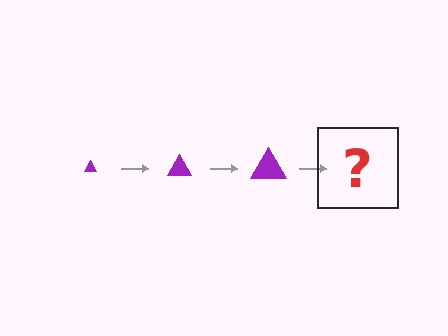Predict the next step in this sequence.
The next step is a purple triangle, larger than the previous one.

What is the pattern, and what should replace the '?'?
The pattern is that the triangle gets progressively larger each step. The '?' should be a purple triangle, larger than the previous one.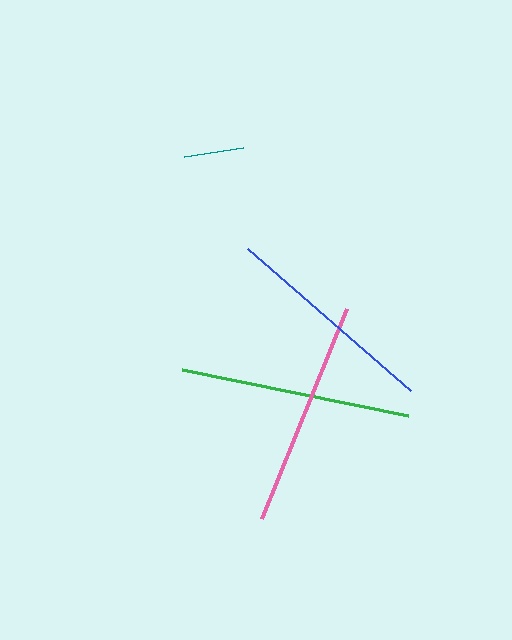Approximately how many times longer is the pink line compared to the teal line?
The pink line is approximately 3.8 times the length of the teal line.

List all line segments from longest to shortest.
From longest to shortest: green, pink, blue, teal.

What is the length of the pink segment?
The pink segment is approximately 227 pixels long.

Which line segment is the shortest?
The teal line is the shortest at approximately 60 pixels.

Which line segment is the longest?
The green line is the longest at approximately 231 pixels.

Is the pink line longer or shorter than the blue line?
The pink line is longer than the blue line.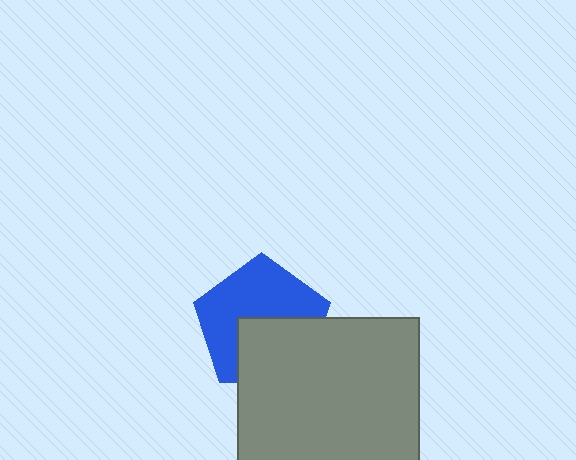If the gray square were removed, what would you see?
You would see the complete blue pentagon.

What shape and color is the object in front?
The object in front is a gray square.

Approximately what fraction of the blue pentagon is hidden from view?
Roughly 41% of the blue pentagon is hidden behind the gray square.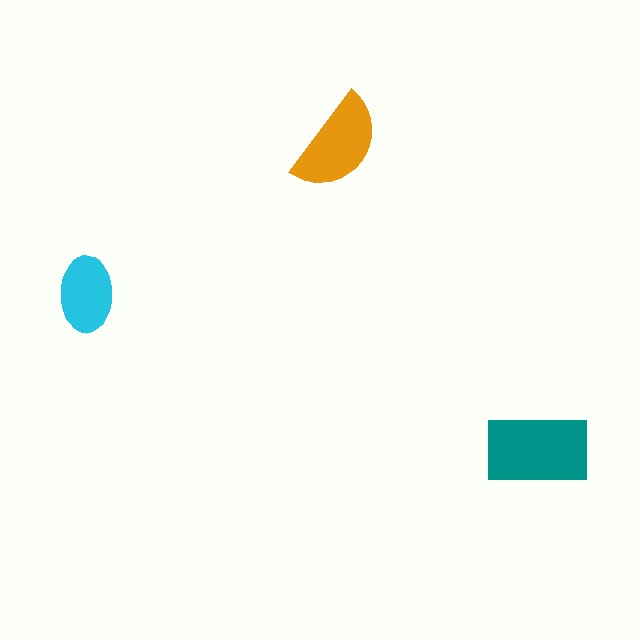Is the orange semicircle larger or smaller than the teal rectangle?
Smaller.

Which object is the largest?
The teal rectangle.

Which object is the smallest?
The cyan ellipse.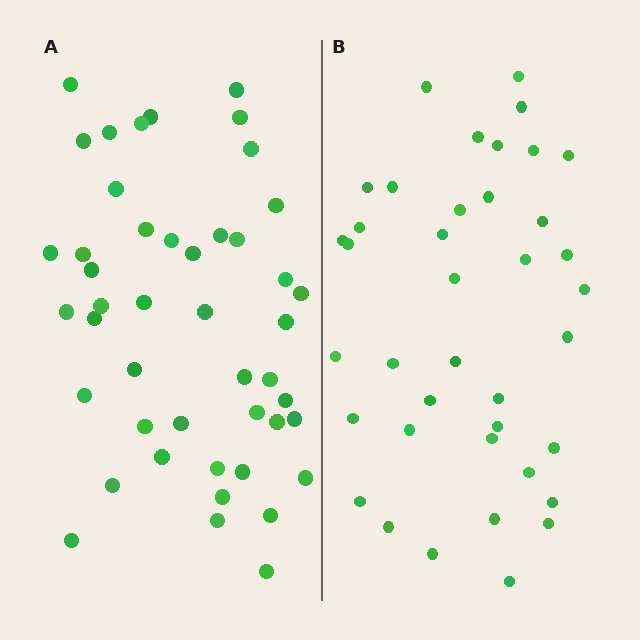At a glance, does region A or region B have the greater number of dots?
Region A (the left region) has more dots.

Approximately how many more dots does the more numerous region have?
Region A has roughly 8 or so more dots than region B.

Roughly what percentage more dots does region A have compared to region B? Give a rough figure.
About 20% more.